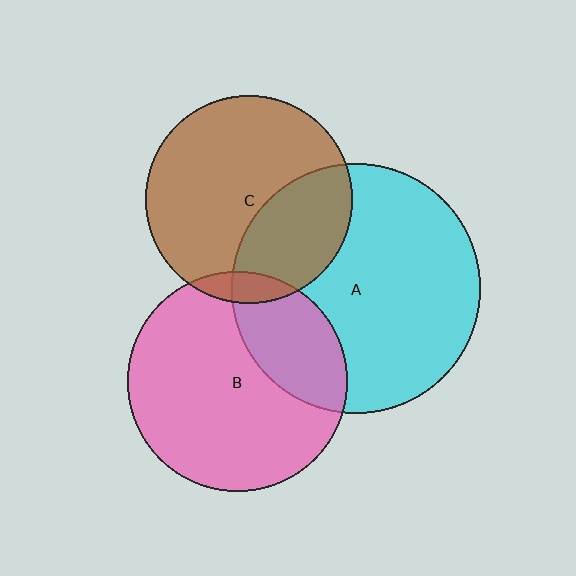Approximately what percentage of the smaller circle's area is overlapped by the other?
Approximately 5%.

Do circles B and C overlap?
Yes.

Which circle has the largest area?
Circle A (cyan).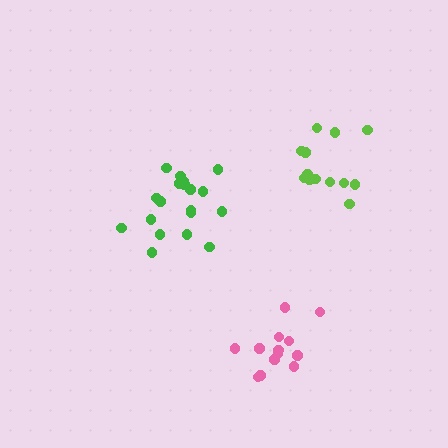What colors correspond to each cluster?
The clusters are colored: pink, green, lime.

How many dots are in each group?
Group 1: 13 dots, Group 2: 19 dots, Group 3: 13 dots (45 total).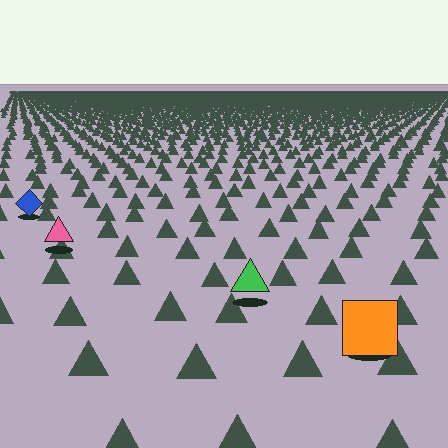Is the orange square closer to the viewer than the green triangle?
Yes. The orange square is closer — you can tell from the texture gradient: the ground texture is coarser near it.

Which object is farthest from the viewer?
The blue diamond is farthest from the viewer. It appears smaller and the ground texture around it is denser.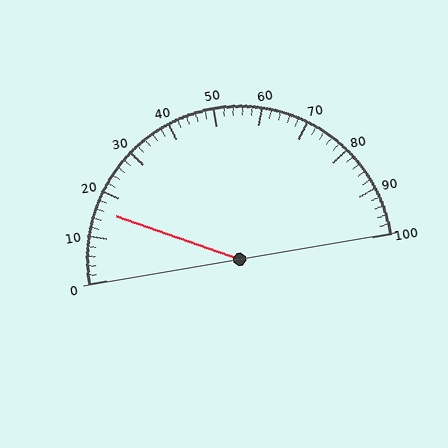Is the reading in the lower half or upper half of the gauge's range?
The reading is in the lower half of the range (0 to 100).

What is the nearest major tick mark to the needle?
The nearest major tick mark is 20.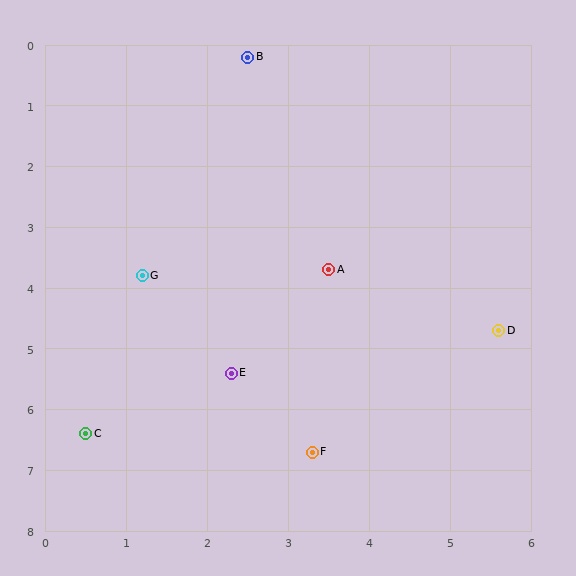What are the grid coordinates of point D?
Point D is at approximately (5.6, 4.7).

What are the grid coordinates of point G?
Point G is at approximately (1.2, 3.8).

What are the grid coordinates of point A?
Point A is at approximately (3.5, 3.7).